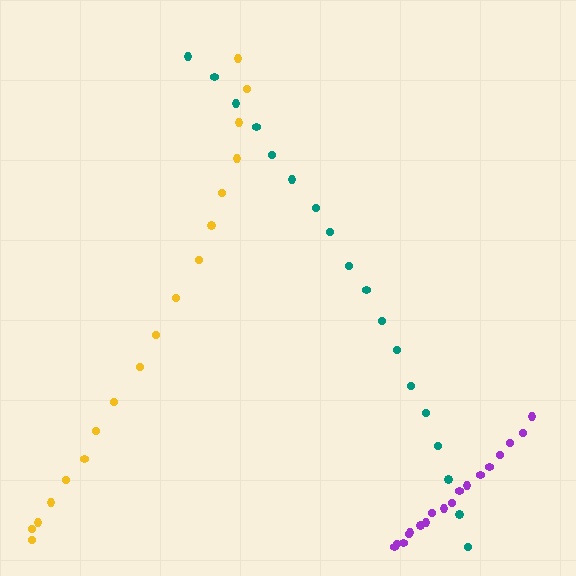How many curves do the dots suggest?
There are 3 distinct paths.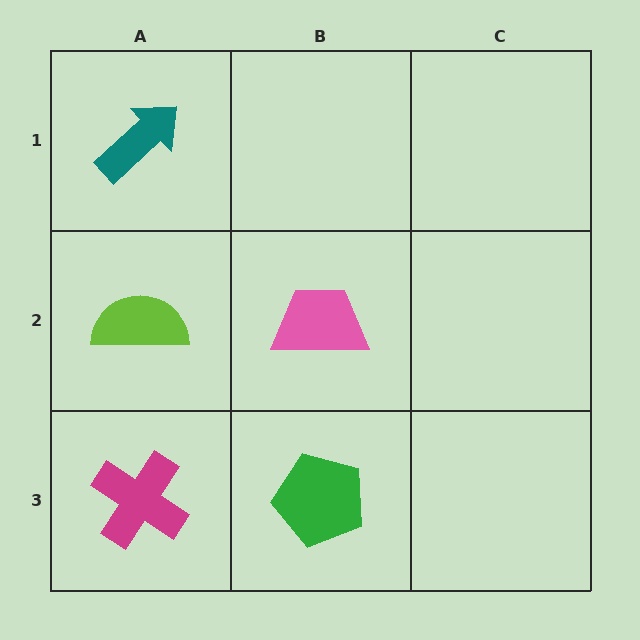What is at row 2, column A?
A lime semicircle.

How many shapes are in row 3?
2 shapes.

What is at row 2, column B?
A pink trapezoid.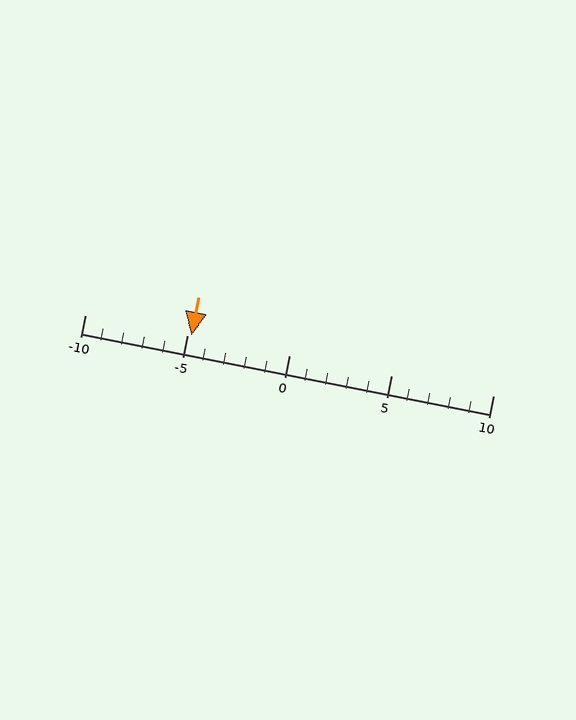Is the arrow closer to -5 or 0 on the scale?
The arrow is closer to -5.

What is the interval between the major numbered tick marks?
The major tick marks are spaced 5 units apart.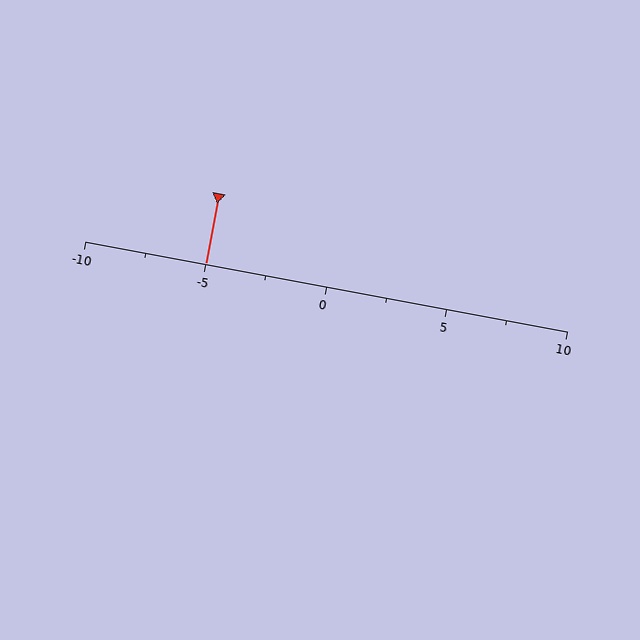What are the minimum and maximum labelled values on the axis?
The axis runs from -10 to 10.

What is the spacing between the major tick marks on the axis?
The major ticks are spaced 5 apart.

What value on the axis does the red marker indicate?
The marker indicates approximately -5.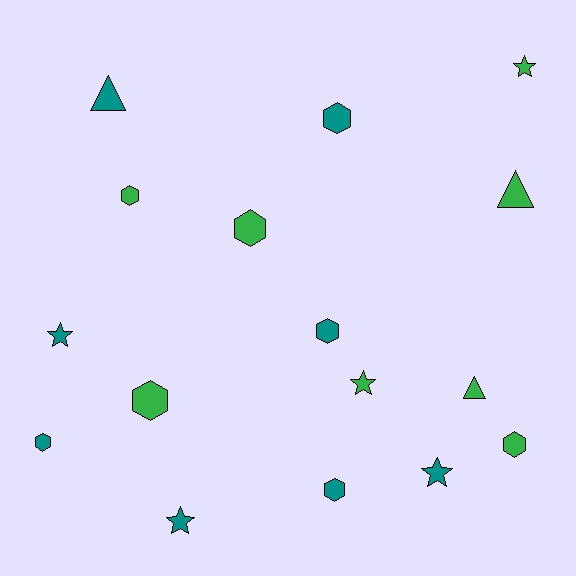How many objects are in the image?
There are 16 objects.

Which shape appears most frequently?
Hexagon, with 8 objects.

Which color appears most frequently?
Teal, with 8 objects.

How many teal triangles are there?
There is 1 teal triangle.